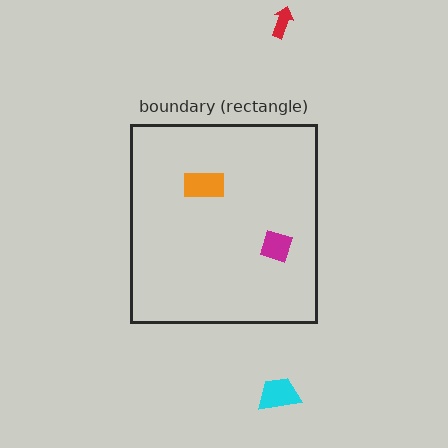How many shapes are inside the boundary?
2 inside, 2 outside.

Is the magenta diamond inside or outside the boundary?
Inside.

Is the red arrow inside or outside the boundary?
Outside.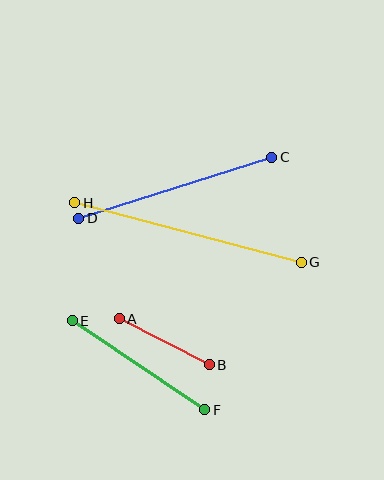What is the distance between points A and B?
The distance is approximately 101 pixels.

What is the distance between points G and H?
The distance is approximately 234 pixels.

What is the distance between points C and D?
The distance is approximately 202 pixels.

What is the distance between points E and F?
The distance is approximately 160 pixels.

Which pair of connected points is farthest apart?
Points G and H are farthest apart.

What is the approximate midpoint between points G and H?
The midpoint is at approximately (188, 233) pixels.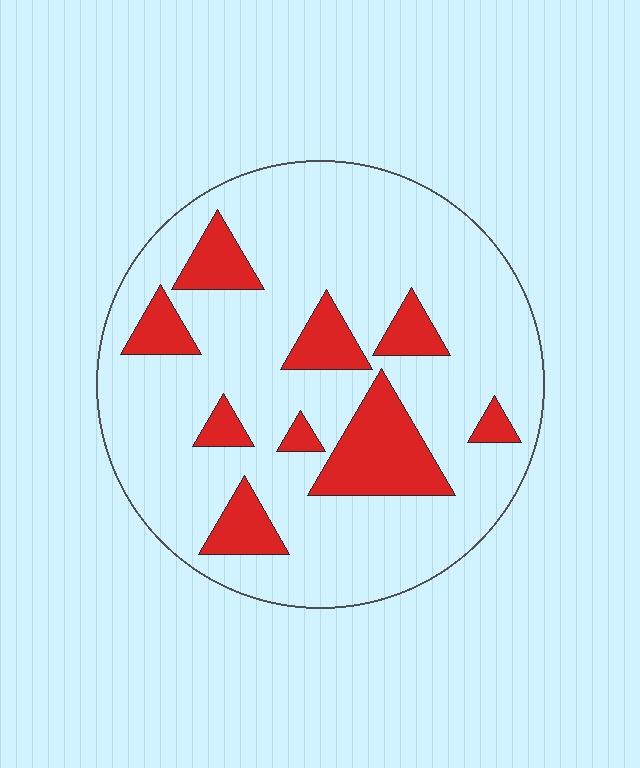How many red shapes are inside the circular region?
9.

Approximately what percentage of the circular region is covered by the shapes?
Approximately 20%.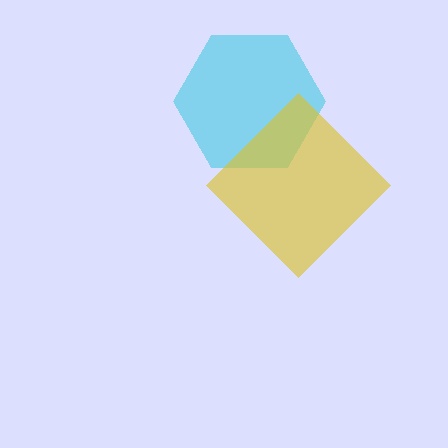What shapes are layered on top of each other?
The layered shapes are: a cyan hexagon, a yellow diamond.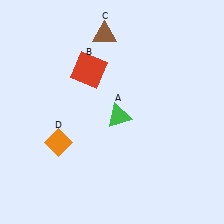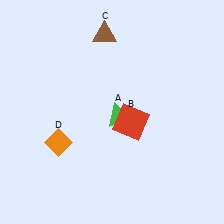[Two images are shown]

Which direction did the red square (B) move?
The red square (B) moved down.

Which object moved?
The red square (B) moved down.